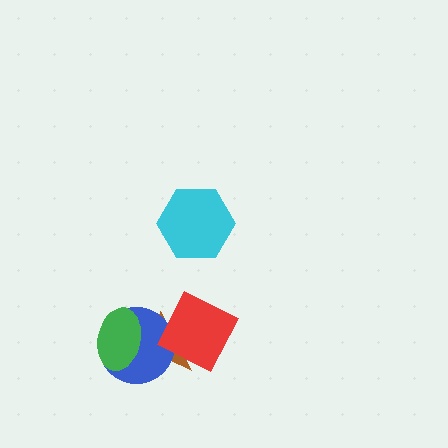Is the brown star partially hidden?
Yes, it is partially covered by another shape.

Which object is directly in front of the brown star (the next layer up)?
The blue circle is directly in front of the brown star.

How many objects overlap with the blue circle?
3 objects overlap with the blue circle.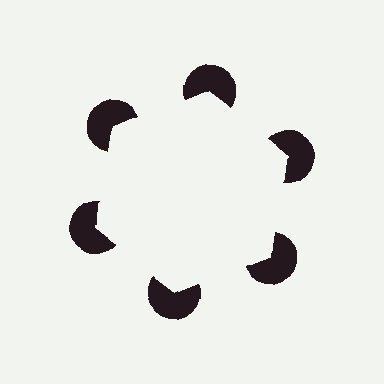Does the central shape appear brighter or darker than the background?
It typically appears slightly brighter than the background, even though no actual brightness change is drawn.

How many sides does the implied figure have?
6 sides.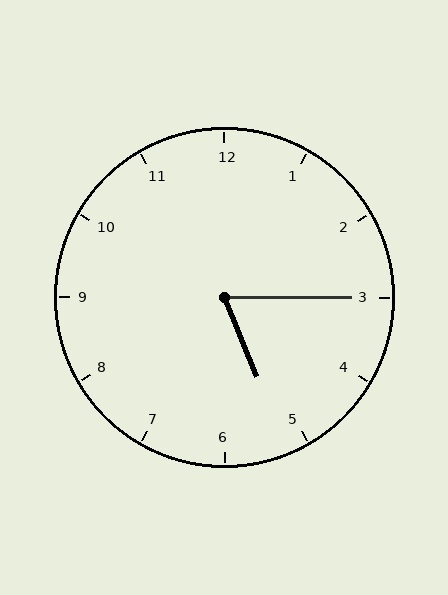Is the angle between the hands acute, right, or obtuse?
It is acute.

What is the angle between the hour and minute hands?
Approximately 68 degrees.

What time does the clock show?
5:15.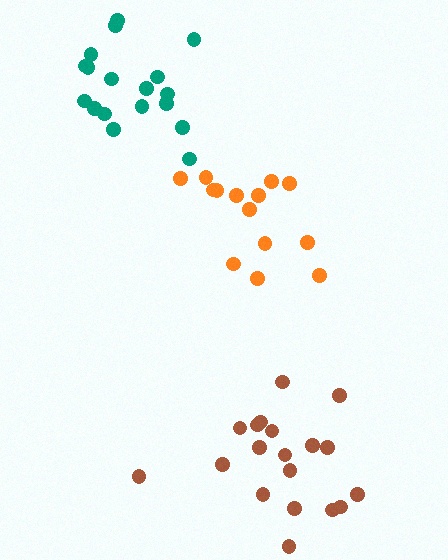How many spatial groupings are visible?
There are 3 spatial groupings.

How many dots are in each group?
Group 1: 14 dots, Group 2: 20 dots, Group 3: 18 dots (52 total).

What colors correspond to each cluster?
The clusters are colored: orange, brown, teal.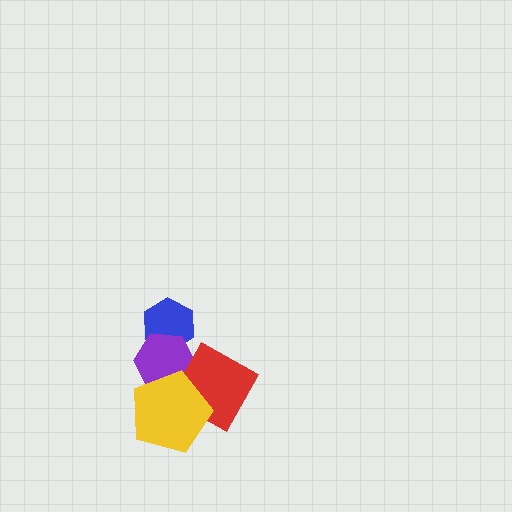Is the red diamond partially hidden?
Yes, it is partially covered by another shape.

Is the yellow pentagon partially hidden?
No, no other shape covers it.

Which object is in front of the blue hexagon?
The purple hexagon is in front of the blue hexagon.